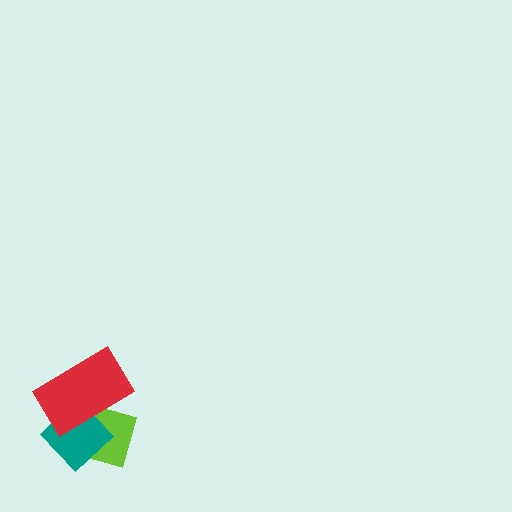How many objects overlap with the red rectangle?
2 objects overlap with the red rectangle.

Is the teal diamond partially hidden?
Yes, it is partially covered by another shape.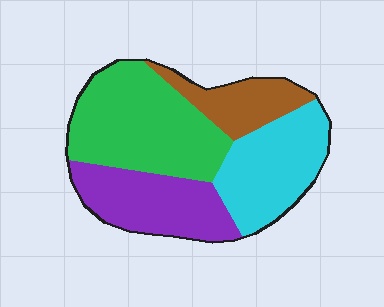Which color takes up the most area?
Green, at roughly 35%.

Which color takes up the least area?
Brown, at roughly 15%.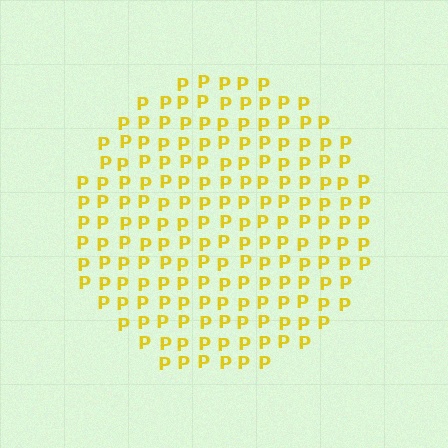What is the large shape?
The large shape is a circle.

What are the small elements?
The small elements are letter P's.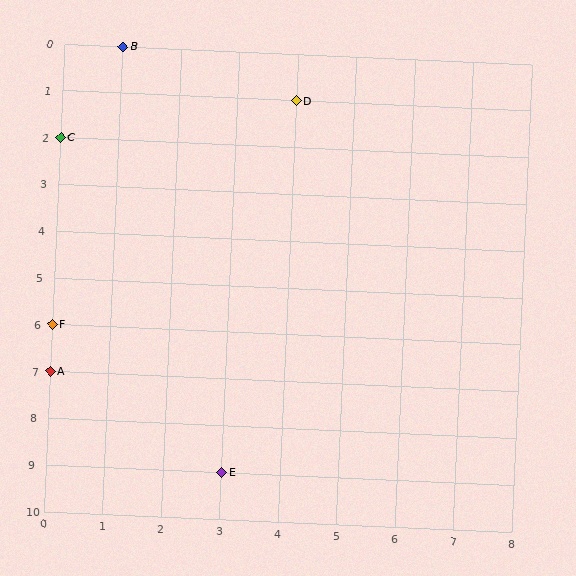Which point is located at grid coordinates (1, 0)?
Point B is at (1, 0).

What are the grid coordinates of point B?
Point B is at grid coordinates (1, 0).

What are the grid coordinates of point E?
Point E is at grid coordinates (3, 9).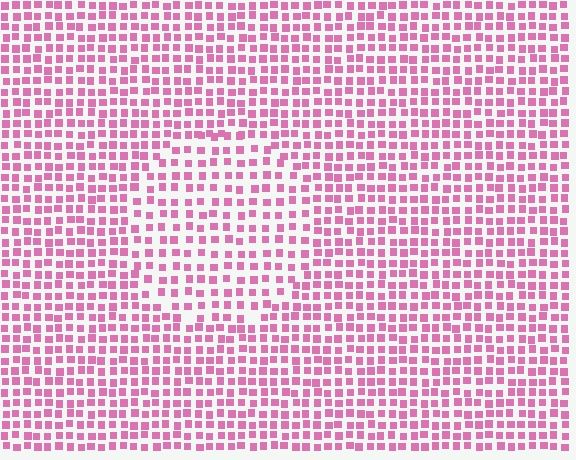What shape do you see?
I see a circle.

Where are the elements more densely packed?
The elements are more densely packed outside the circle boundary.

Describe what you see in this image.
The image contains small pink elements arranged at two different densities. A circle-shaped region is visible where the elements are less densely packed than the surrounding area.